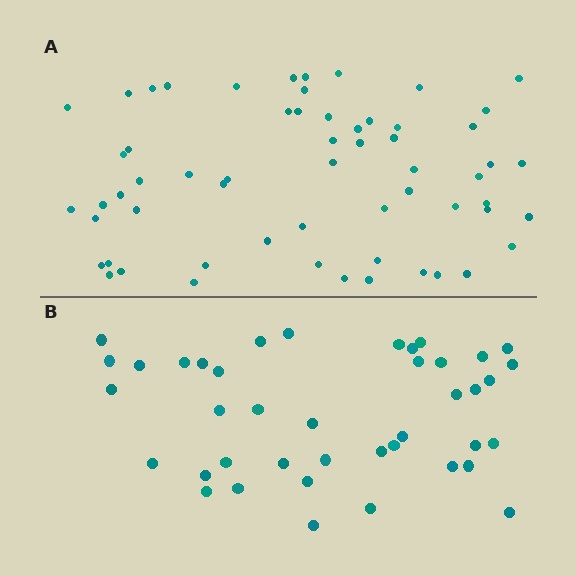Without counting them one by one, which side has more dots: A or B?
Region A (the top region) has more dots.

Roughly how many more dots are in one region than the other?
Region A has approximately 20 more dots than region B.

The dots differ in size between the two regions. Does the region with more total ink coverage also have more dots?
No. Region B has more total ink coverage because its dots are larger, but region A actually contains more individual dots. Total area can be misleading — the number of items is what matters here.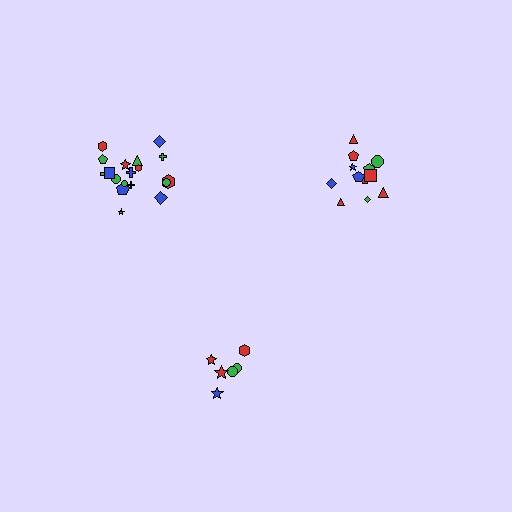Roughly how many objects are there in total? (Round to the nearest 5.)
Roughly 35 objects in total.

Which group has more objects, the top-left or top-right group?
The top-left group.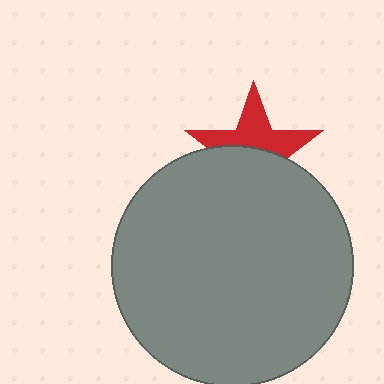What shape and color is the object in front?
The object in front is a gray circle.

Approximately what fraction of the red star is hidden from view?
Roughly 51% of the red star is hidden behind the gray circle.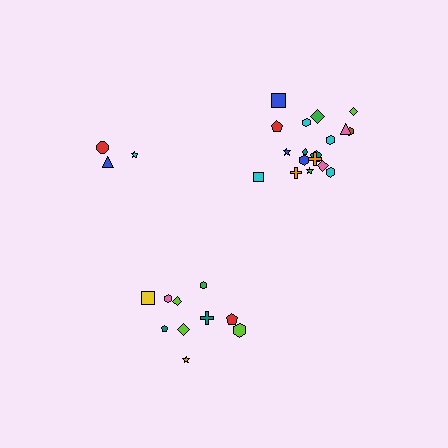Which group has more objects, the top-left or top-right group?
The top-right group.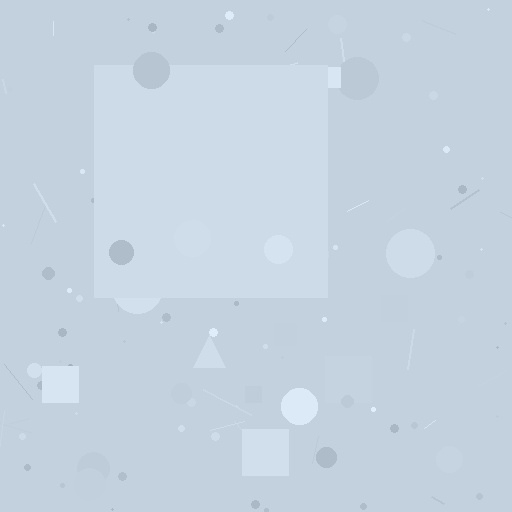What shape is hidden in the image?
A square is hidden in the image.